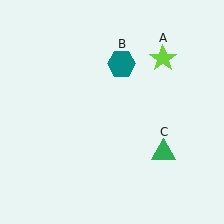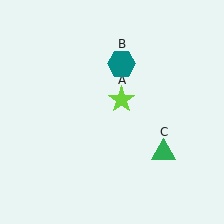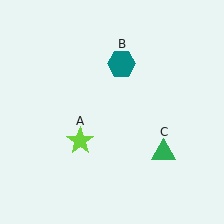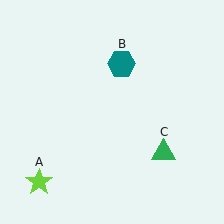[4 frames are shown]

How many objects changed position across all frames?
1 object changed position: lime star (object A).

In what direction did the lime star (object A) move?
The lime star (object A) moved down and to the left.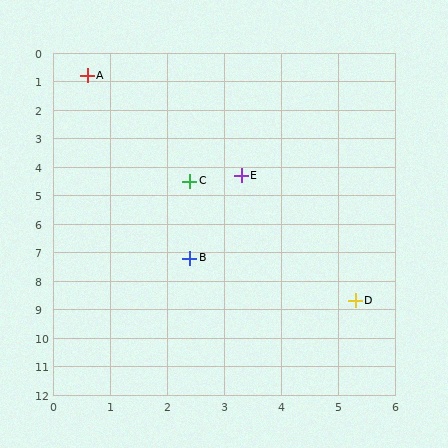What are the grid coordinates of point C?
Point C is at approximately (2.4, 4.5).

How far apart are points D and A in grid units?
Points D and A are about 9.2 grid units apart.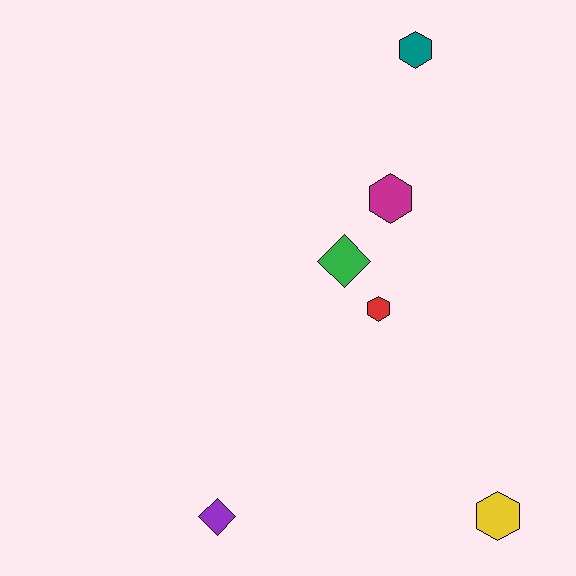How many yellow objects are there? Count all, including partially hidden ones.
There is 1 yellow object.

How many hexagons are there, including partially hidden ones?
There are 4 hexagons.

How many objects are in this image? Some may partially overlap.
There are 6 objects.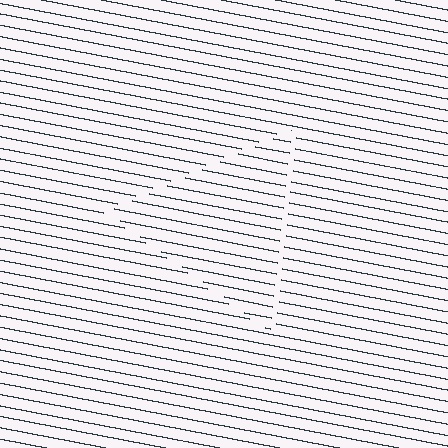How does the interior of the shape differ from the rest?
The interior of the shape contains the same grating, shifted by half a period — the contour is defined by the phase discontinuity where line-ends from the inner and outer gratings abut.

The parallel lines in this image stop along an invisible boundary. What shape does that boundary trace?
An illusory triangle. The interior of the shape contains the same grating, shifted by half a period — the contour is defined by the phase discontinuity where line-ends from the inner and outer gratings abut.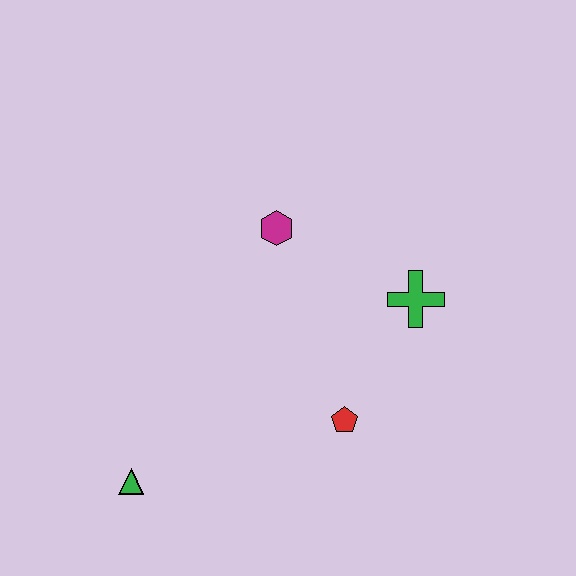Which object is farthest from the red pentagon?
The green triangle is farthest from the red pentagon.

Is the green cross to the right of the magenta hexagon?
Yes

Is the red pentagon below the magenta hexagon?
Yes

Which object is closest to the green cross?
The red pentagon is closest to the green cross.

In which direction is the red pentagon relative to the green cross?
The red pentagon is below the green cross.